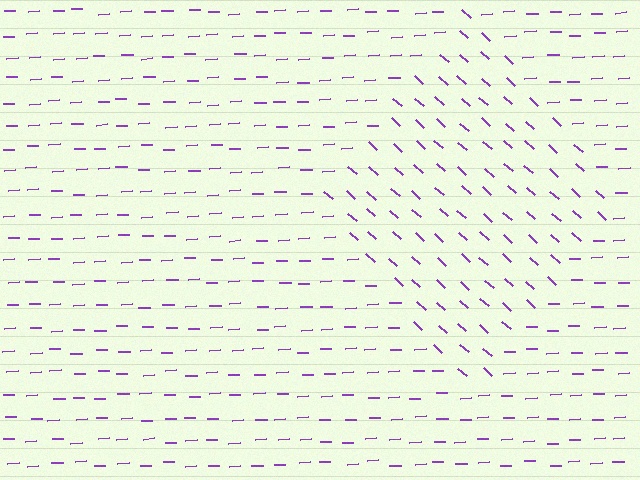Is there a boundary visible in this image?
Yes, there is a texture boundary formed by a change in line orientation.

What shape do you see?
I see a diamond.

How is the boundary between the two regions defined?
The boundary is defined purely by a change in line orientation (approximately 45 degrees difference). All lines are the same color and thickness.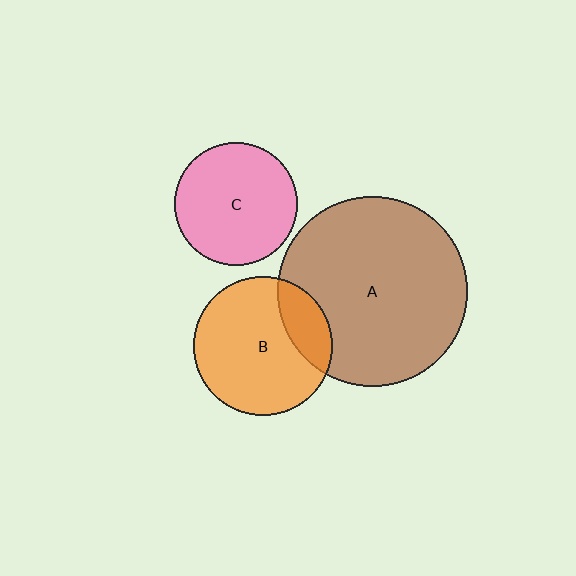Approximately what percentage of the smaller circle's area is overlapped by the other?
Approximately 20%.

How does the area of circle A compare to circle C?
Approximately 2.4 times.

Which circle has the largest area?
Circle A (brown).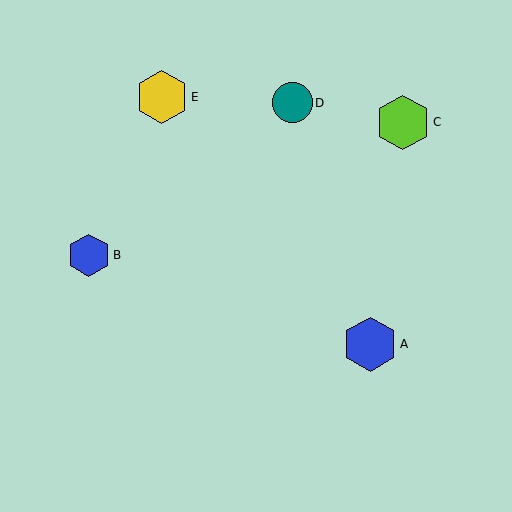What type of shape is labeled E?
Shape E is a yellow hexagon.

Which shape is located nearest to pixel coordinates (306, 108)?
The teal circle (labeled D) at (292, 103) is nearest to that location.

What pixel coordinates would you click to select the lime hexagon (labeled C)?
Click at (403, 122) to select the lime hexagon C.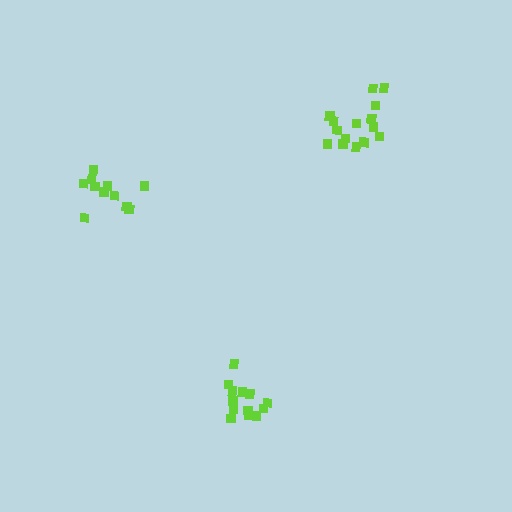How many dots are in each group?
Group 1: 15 dots, Group 2: 11 dots, Group 3: 13 dots (39 total).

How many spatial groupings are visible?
There are 3 spatial groupings.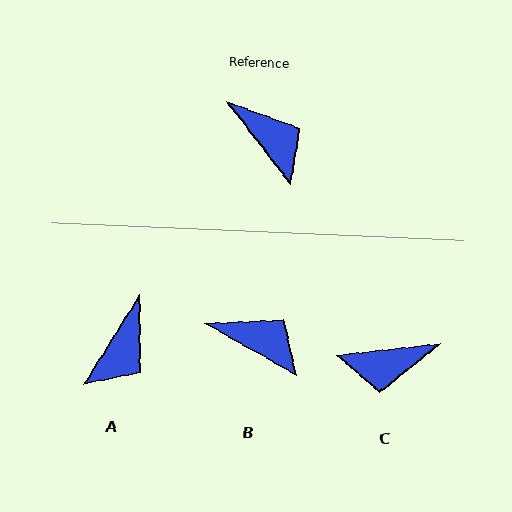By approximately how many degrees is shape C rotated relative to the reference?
Approximately 121 degrees clockwise.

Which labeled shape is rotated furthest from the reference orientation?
C, about 121 degrees away.